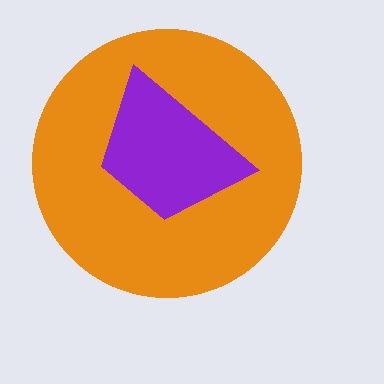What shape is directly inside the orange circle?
The purple trapezoid.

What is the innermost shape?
The purple trapezoid.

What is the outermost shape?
The orange circle.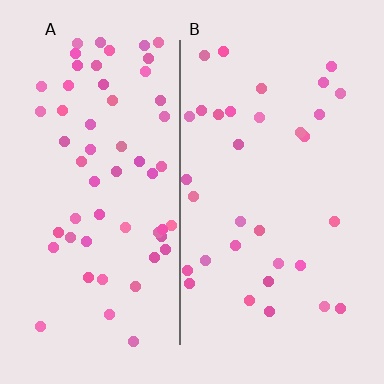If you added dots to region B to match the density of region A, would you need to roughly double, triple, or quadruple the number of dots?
Approximately double.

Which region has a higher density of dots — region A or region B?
A (the left).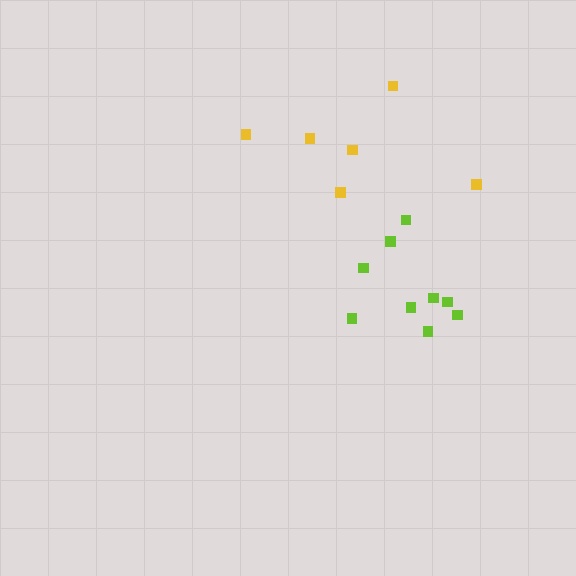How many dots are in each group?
Group 1: 9 dots, Group 2: 6 dots (15 total).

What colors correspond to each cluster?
The clusters are colored: lime, yellow.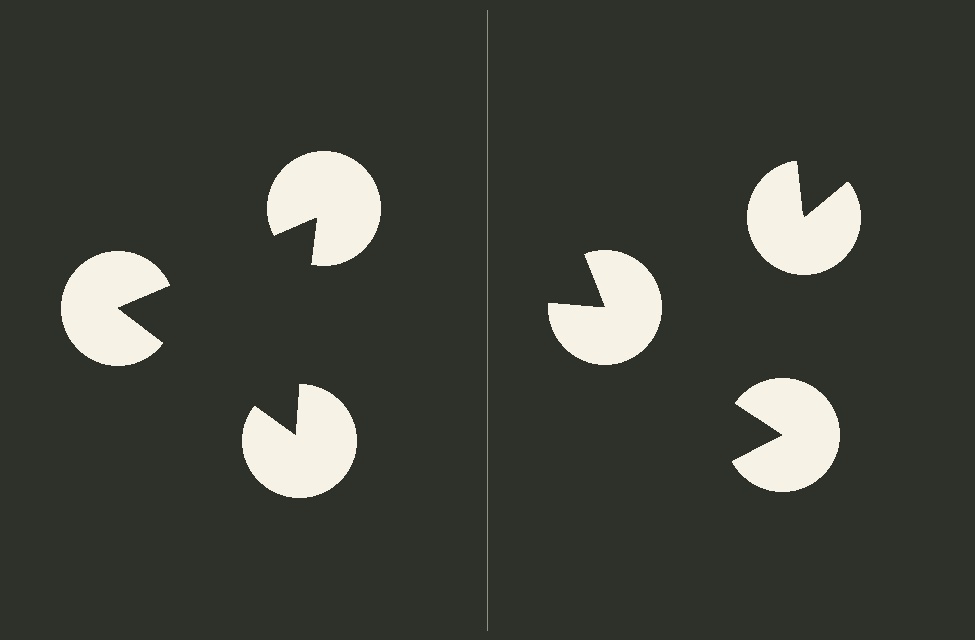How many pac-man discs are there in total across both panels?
6 — 3 on each side.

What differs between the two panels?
The pac-man discs are positioned identically on both sides; only the wedge orientations differ. On the left they align to a triangle; on the right they are misaligned.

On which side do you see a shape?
An illusory triangle appears on the left side. On the right side the wedge cuts are rotated, so no coherent shape forms.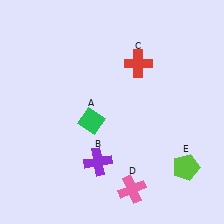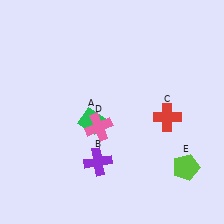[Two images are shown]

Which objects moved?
The objects that moved are: the red cross (C), the pink cross (D).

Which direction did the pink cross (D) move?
The pink cross (D) moved up.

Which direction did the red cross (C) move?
The red cross (C) moved down.